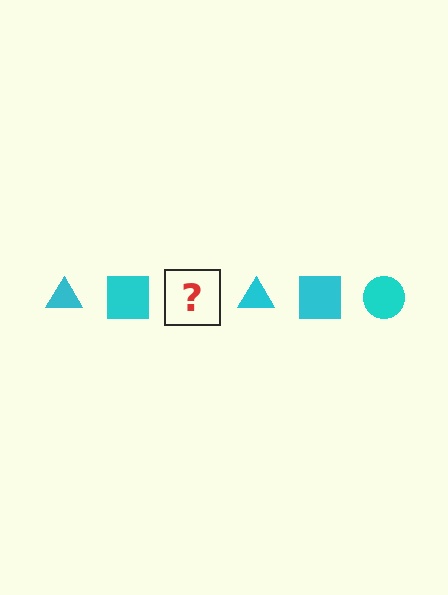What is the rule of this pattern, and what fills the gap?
The rule is that the pattern cycles through triangle, square, circle shapes in cyan. The gap should be filled with a cyan circle.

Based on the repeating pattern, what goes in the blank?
The blank should be a cyan circle.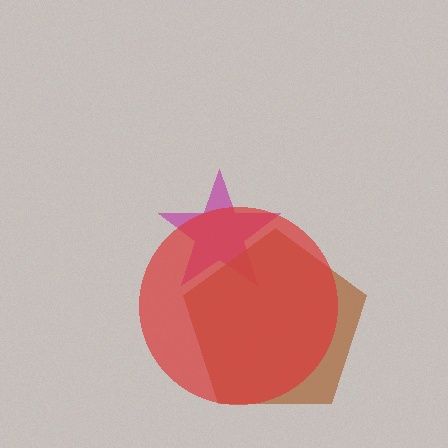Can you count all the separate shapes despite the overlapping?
Yes, there are 3 separate shapes.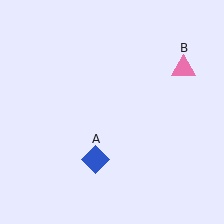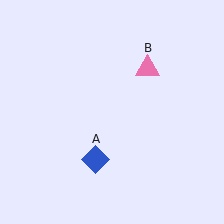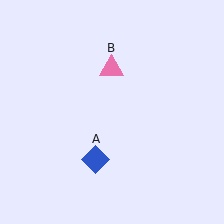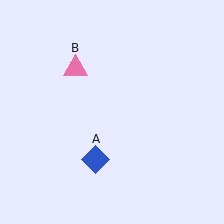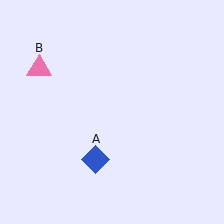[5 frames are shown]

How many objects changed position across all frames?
1 object changed position: pink triangle (object B).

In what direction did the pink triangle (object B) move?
The pink triangle (object B) moved left.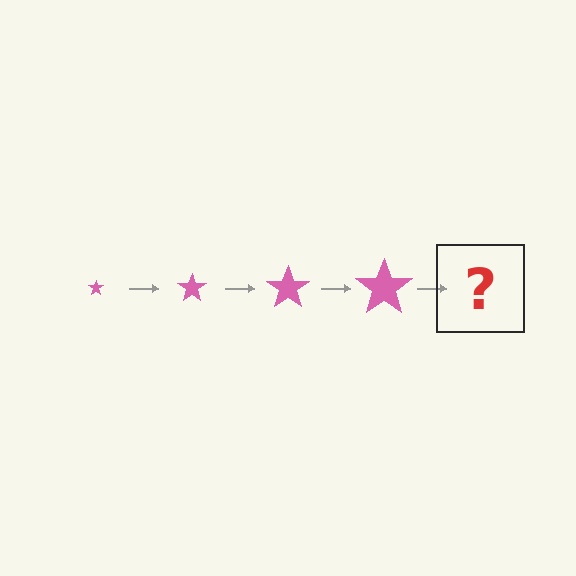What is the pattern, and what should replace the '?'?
The pattern is that the star gets progressively larger each step. The '?' should be a pink star, larger than the previous one.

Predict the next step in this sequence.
The next step is a pink star, larger than the previous one.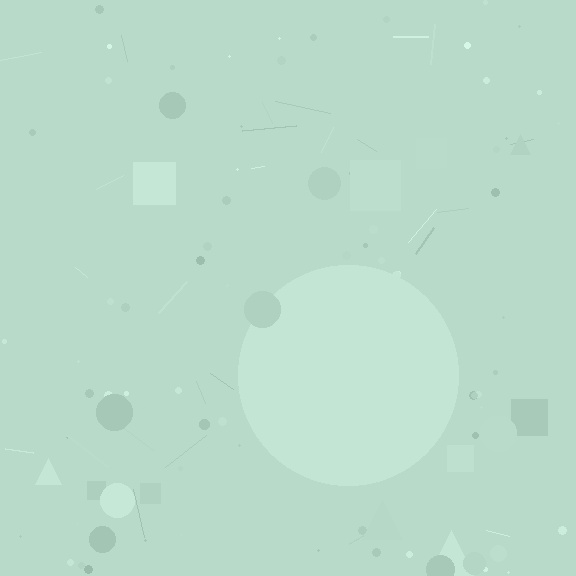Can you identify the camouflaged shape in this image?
The camouflaged shape is a circle.